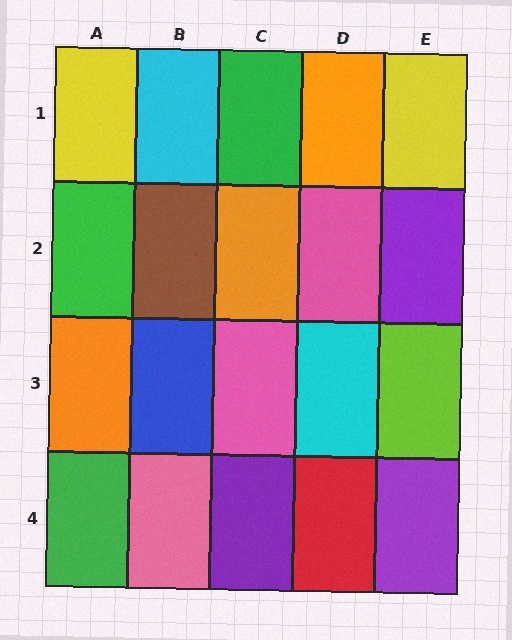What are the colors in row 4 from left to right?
Green, pink, purple, red, purple.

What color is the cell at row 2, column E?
Purple.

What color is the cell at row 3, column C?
Pink.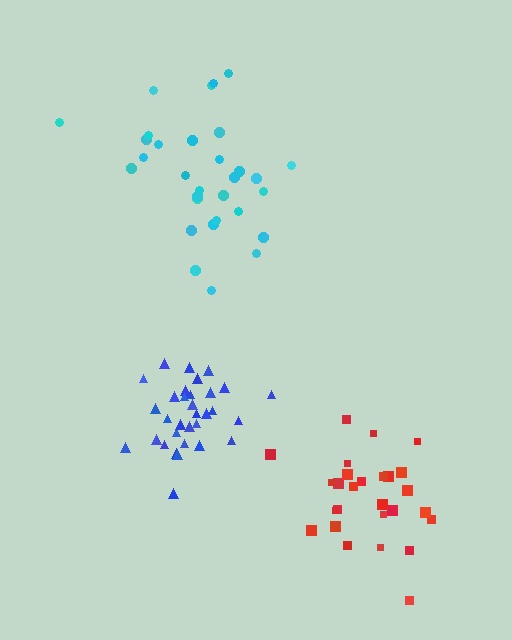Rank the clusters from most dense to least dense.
blue, red, cyan.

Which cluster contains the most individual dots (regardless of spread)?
Blue (32).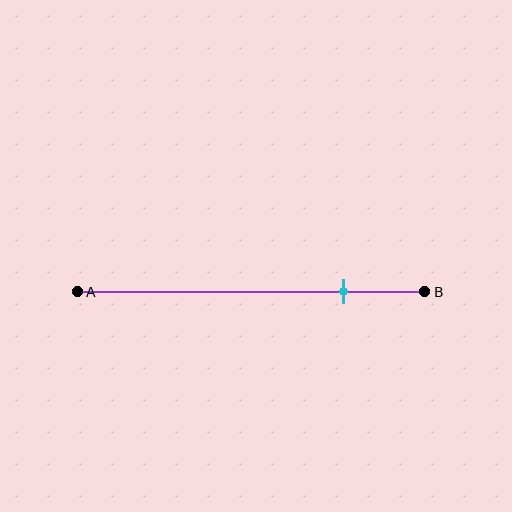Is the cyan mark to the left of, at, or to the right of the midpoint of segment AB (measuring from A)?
The cyan mark is to the right of the midpoint of segment AB.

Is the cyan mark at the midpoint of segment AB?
No, the mark is at about 75% from A, not at the 50% midpoint.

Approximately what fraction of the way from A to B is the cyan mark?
The cyan mark is approximately 75% of the way from A to B.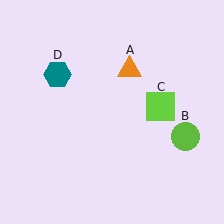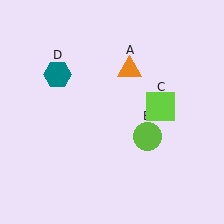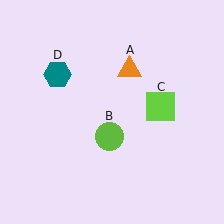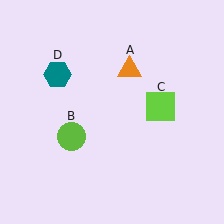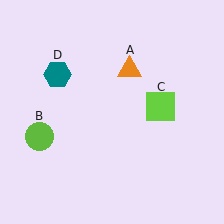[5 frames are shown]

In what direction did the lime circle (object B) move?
The lime circle (object B) moved left.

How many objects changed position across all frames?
1 object changed position: lime circle (object B).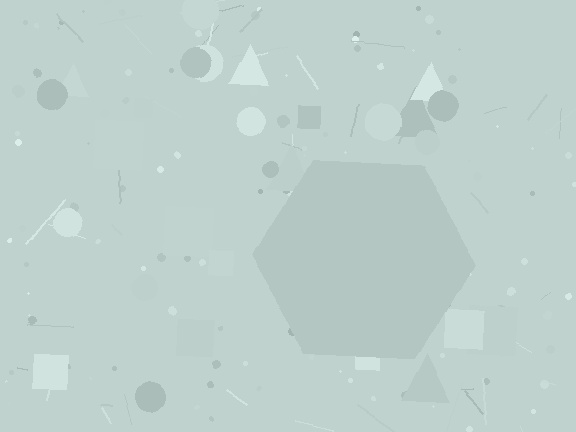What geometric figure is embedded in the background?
A hexagon is embedded in the background.